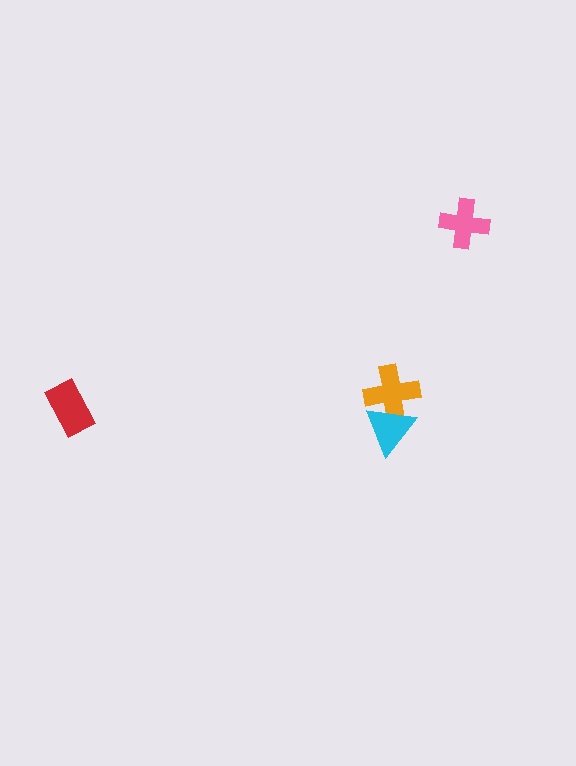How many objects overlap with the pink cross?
0 objects overlap with the pink cross.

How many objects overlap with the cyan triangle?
1 object overlaps with the cyan triangle.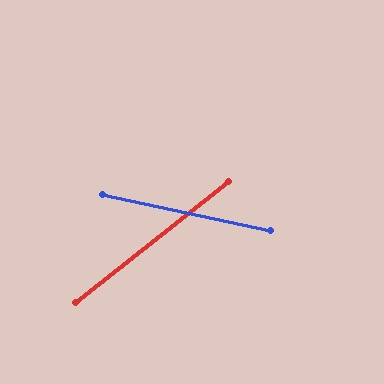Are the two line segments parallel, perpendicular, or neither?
Neither parallel nor perpendicular — they differ by about 51°.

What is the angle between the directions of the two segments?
Approximately 51 degrees.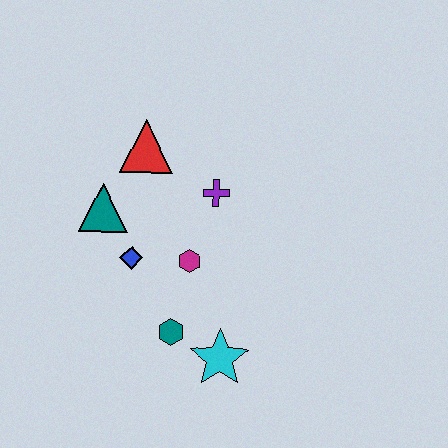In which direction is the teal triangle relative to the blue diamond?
The teal triangle is above the blue diamond.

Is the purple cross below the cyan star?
No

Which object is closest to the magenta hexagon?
The blue diamond is closest to the magenta hexagon.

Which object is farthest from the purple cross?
The cyan star is farthest from the purple cross.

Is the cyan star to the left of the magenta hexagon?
No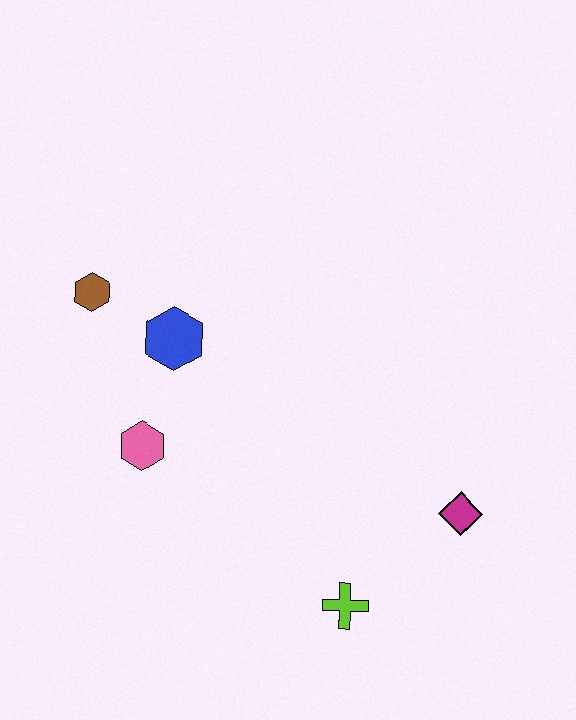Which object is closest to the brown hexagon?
The blue hexagon is closest to the brown hexagon.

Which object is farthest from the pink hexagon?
The magenta diamond is farthest from the pink hexagon.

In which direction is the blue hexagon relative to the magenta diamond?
The blue hexagon is to the left of the magenta diamond.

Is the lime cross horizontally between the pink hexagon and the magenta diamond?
Yes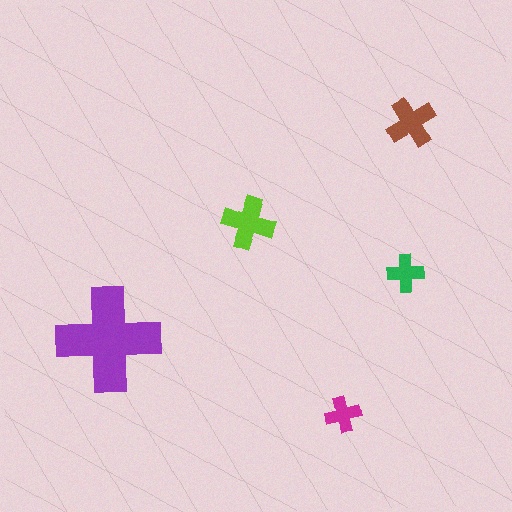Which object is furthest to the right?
The brown cross is rightmost.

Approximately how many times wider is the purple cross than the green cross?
About 3 times wider.